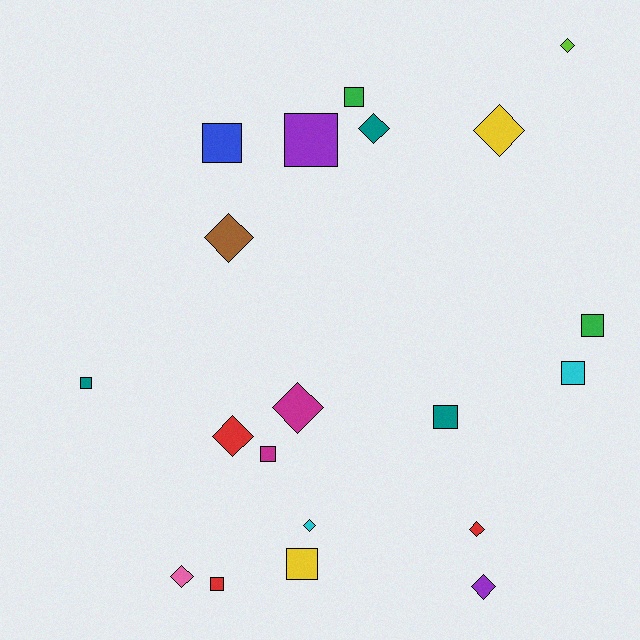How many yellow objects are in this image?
There are 2 yellow objects.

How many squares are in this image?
There are 10 squares.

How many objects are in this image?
There are 20 objects.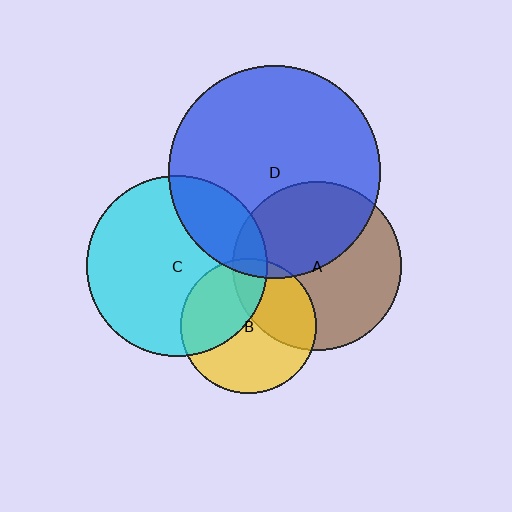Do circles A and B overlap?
Yes.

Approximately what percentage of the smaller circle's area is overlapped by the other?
Approximately 35%.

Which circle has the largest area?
Circle D (blue).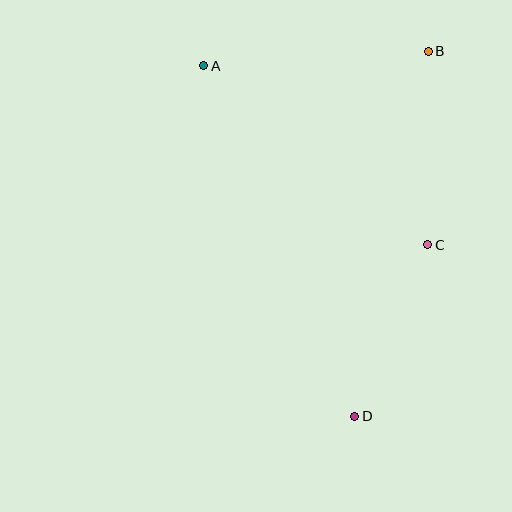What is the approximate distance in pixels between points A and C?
The distance between A and C is approximately 287 pixels.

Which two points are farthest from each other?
Points A and D are farthest from each other.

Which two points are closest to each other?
Points C and D are closest to each other.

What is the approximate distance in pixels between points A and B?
The distance between A and B is approximately 225 pixels.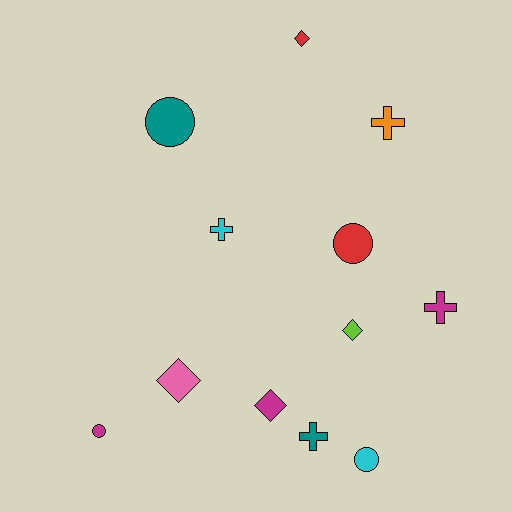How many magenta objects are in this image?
There are 3 magenta objects.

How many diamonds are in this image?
There are 4 diamonds.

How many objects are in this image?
There are 12 objects.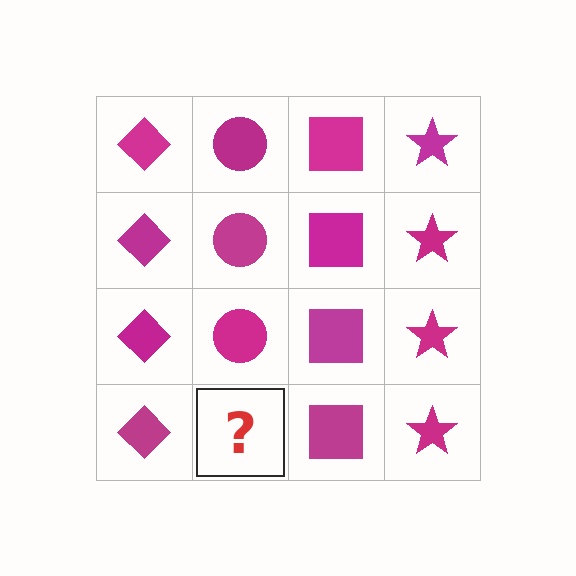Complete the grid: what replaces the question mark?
The question mark should be replaced with a magenta circle.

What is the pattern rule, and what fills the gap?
The rule is that each column has a consistent shape. The gap should be filled with a magenta circle.